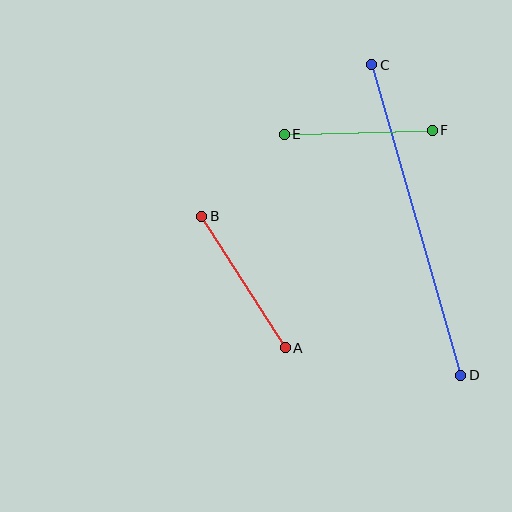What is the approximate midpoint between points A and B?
The midpoint is at approximately (243, 282) pixels.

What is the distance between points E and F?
The distance is approximately 148 pixels.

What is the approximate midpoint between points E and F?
The midpoint is at approximately (358, 132) pixels.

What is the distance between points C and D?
The distance is approximately 323 pixels.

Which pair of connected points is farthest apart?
Points C and D are farthest apart.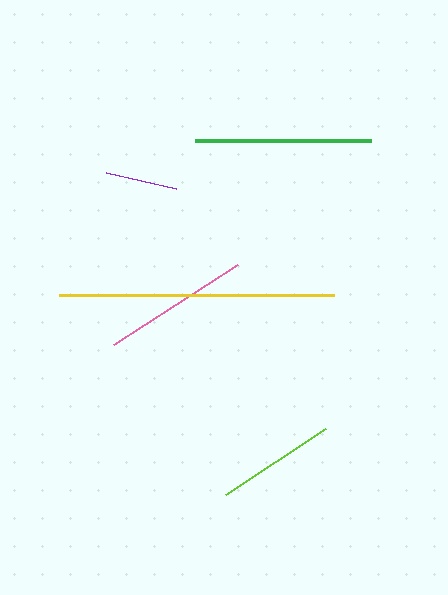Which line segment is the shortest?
The purple line is the shortest at approximately 72 pixels.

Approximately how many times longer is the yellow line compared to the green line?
The yellow line is approximately 1.6 times the length of the green line.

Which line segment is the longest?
The yellow line is the longest at approximately 275 pixels.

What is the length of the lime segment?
The lime segment is approximately 120 pixels long.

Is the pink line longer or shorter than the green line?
The green line is longer than the pink line.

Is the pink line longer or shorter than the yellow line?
The yellow line is longer than the pink line.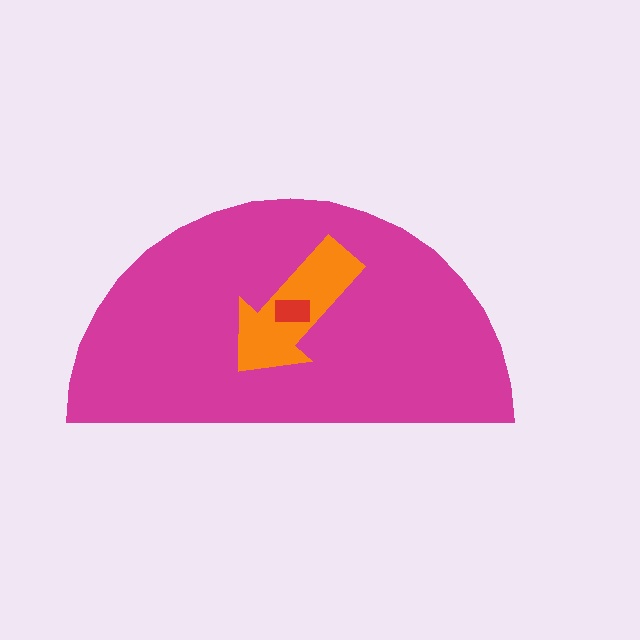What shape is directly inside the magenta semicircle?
The orange arrow.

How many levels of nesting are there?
3.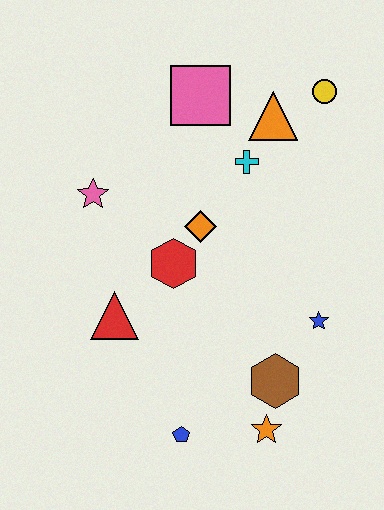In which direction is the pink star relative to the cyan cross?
The pink star is to the left of the cyan cross.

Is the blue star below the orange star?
No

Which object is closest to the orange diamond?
The red hexagon is closest to the orange diamond.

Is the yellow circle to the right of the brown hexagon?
Yes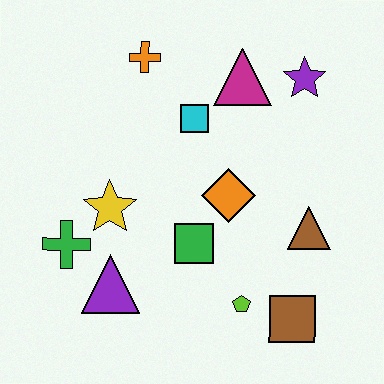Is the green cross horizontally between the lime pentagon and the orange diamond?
No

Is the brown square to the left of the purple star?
Yes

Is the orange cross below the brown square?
No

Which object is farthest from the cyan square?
The brown square is farthest from the cyan square.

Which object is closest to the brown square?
The lime pentagon is closest to the brown square.